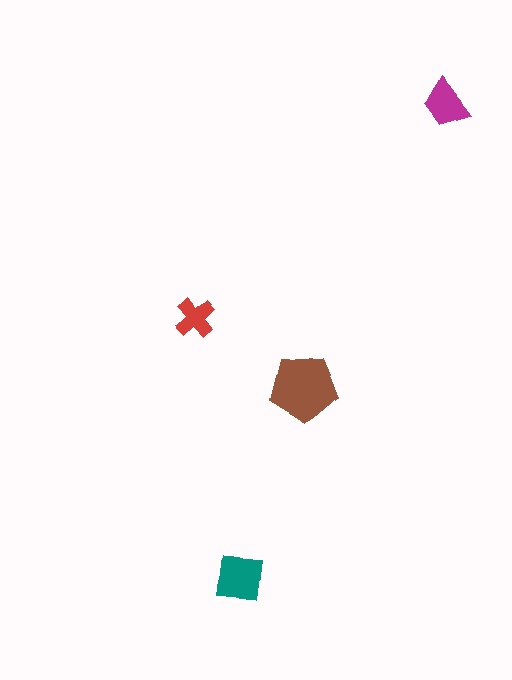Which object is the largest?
The brown pentagon.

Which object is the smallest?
The red cross.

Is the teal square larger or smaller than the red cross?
Larger.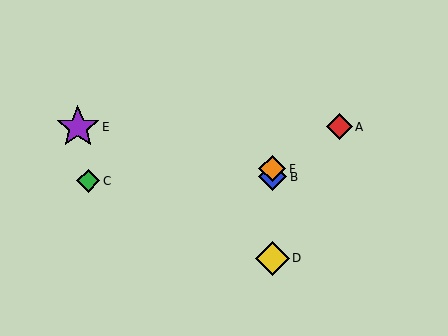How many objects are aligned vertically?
3 objects (B, D, F) are aligned vertically.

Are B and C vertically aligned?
No, B is at x≈272 and C is at x≈88.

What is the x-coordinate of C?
Object C is at x≈88.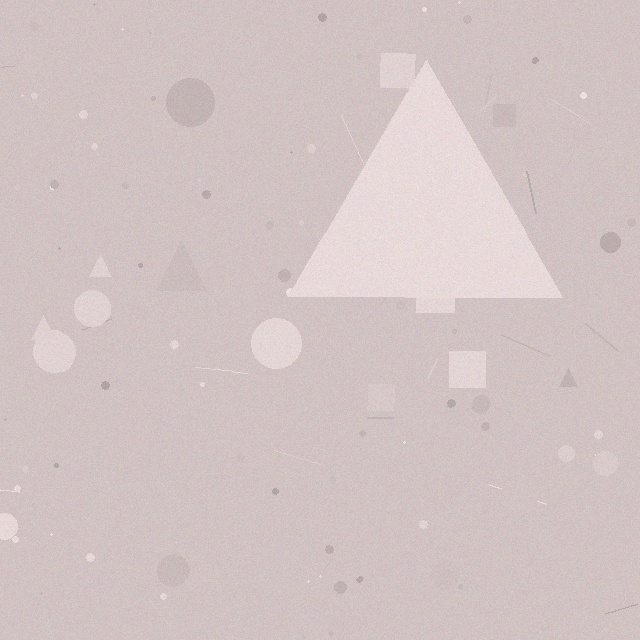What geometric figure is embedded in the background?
A triangle is embedded in the background.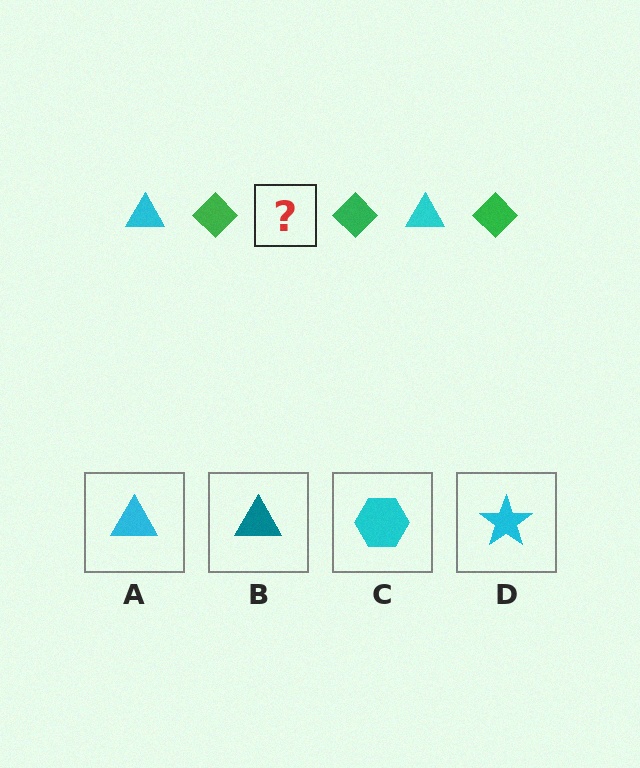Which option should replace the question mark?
Option A.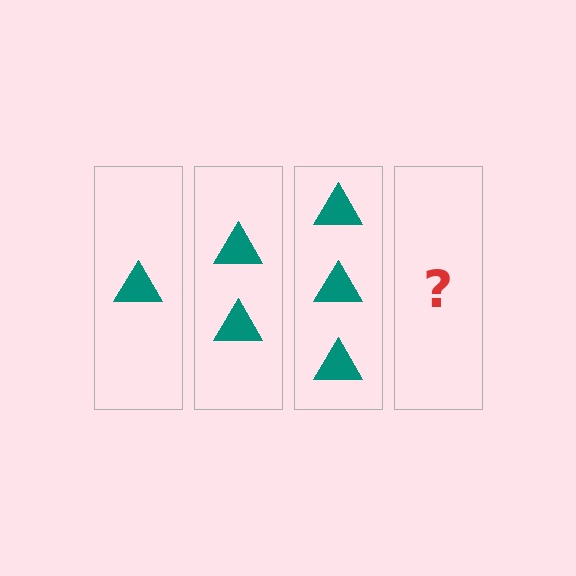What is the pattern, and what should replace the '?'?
The pattern is that each step adds one more triangle. The '?' should be 4 triangles.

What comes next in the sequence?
The next element should be 4 triangles.